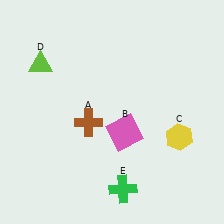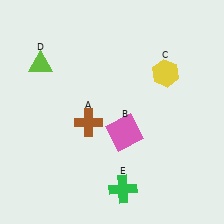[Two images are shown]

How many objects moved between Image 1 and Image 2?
1 object moved between the two images.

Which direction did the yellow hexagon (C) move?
The yellow hexagon (C) moved up.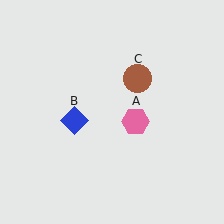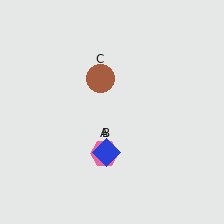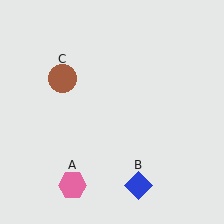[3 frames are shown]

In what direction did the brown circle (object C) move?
The brown circle (object C) moved left.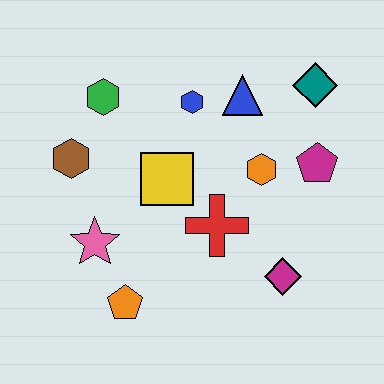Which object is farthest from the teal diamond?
The orange pentagon is farthest from the teal diamond.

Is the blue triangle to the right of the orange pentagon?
Yes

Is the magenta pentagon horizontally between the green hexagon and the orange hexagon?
No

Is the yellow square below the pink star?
No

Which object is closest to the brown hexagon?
The green hexagon is closest to the brown hexagon.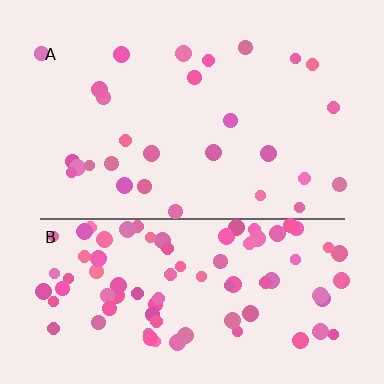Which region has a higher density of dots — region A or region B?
B (the bottom).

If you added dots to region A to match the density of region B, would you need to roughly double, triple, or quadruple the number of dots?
Approximately triple.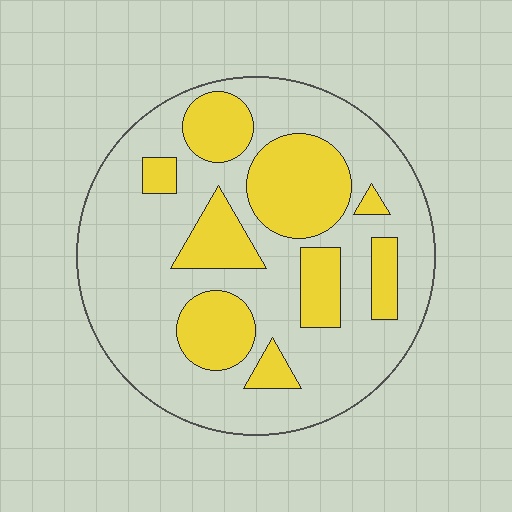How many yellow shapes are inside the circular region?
9.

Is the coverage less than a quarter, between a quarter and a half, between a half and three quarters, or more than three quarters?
Between a quarter and a half.